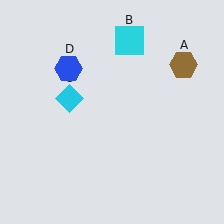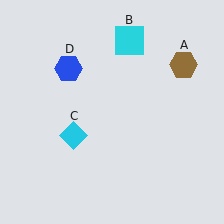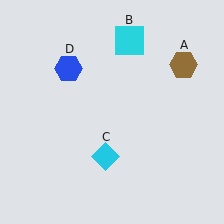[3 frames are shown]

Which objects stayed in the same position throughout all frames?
Brown hexagon (object A) and cyan square (object B) and blue hexagon (object D) remained stationary.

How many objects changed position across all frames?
1 object changed position: cyan diamond (object C).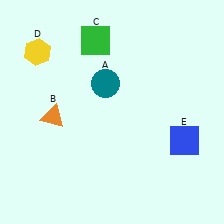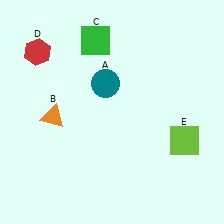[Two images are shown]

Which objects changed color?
D changed from yellow to red. E changed from blue to lime.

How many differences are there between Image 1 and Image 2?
There are 2 differences between the two images.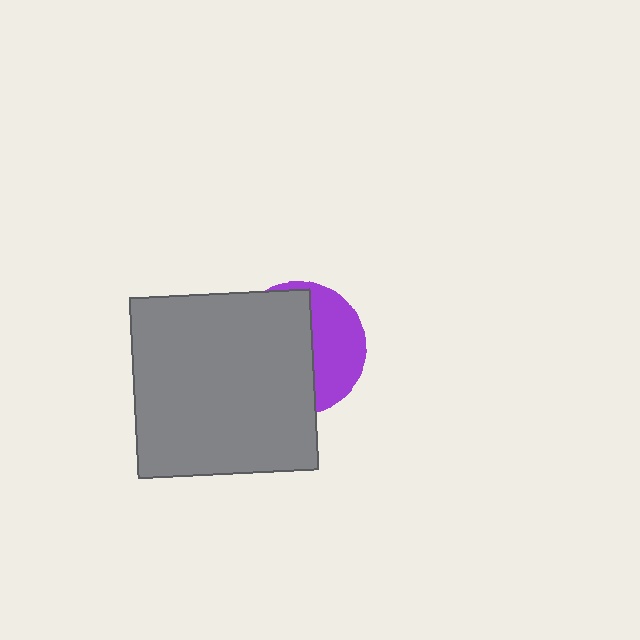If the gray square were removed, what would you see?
You would see the complete purple circle.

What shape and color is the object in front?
The object in front is a gray square.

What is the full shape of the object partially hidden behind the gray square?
The partially hidden object is a purple circle.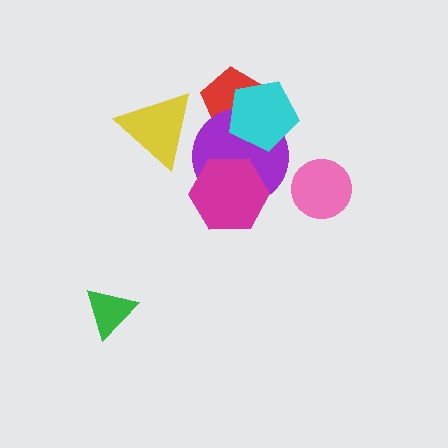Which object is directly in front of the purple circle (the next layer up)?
The cyan pentagon is directly in front of the purple circle.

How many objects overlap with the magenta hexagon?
1 object overlaps with the magenta hexagon.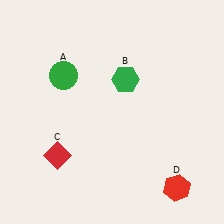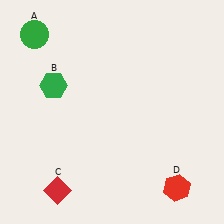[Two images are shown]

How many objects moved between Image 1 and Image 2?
3 objects moved between the two images.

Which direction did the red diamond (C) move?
The red diamond (C) moved down.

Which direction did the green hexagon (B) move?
The green hexagon (B) moved left.